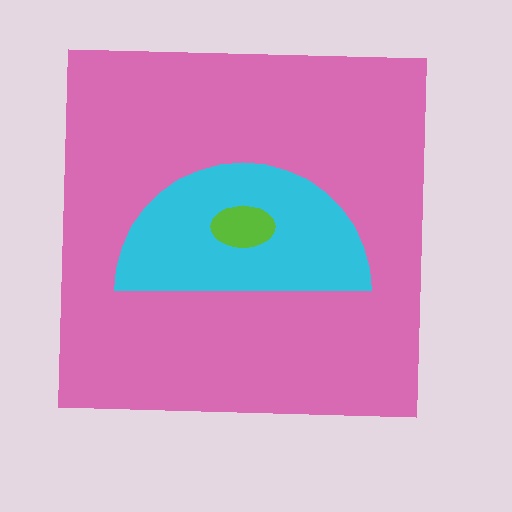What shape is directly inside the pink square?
The cyan semicircle.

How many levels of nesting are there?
3.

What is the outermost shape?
The pink square.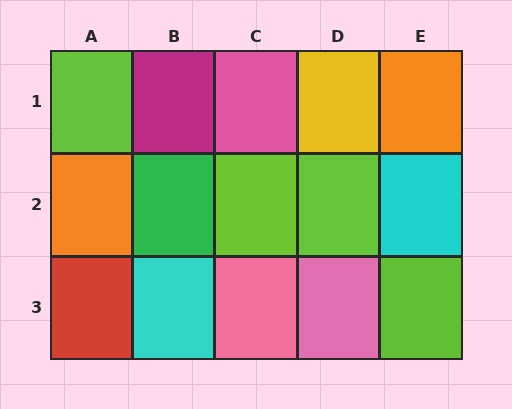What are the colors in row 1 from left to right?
Lime, magenta, pink, yellow, orange.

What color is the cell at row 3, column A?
Red.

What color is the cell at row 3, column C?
Pink.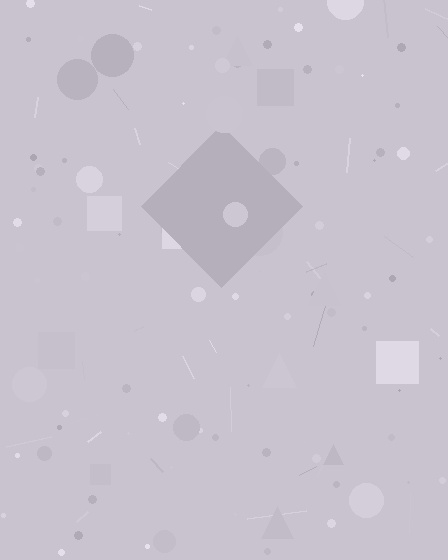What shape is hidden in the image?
A diamond is hidden in the image.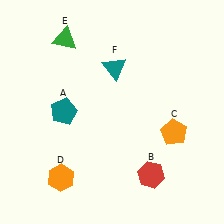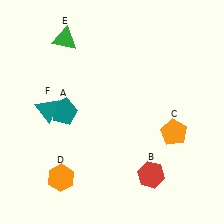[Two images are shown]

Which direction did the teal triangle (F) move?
The teal triangle (F) moved left.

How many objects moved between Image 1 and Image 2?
1 object moved between the two images.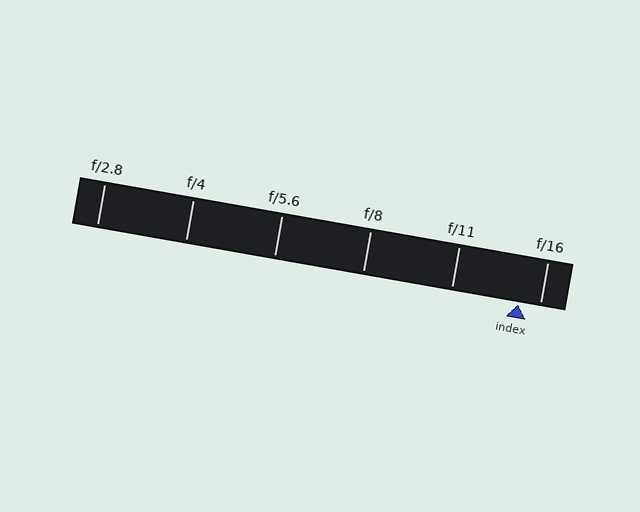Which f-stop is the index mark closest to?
The index mark is closest to f/16.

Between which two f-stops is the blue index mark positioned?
The index mark is between f/11 and f/16.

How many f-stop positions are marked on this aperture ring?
There are 6 f-stop positions marked.